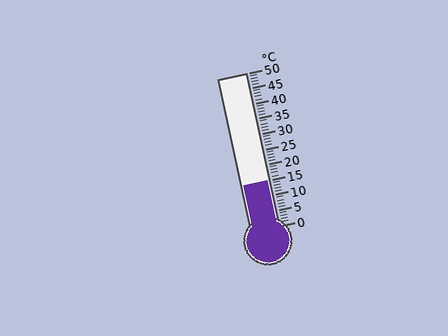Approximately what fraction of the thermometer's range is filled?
The thermometer is filled to approximately 30% of its range.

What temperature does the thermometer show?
The thermometer shows approximately 15°C.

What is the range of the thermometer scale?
The thermometer scale ranges from 0°C to 50°C.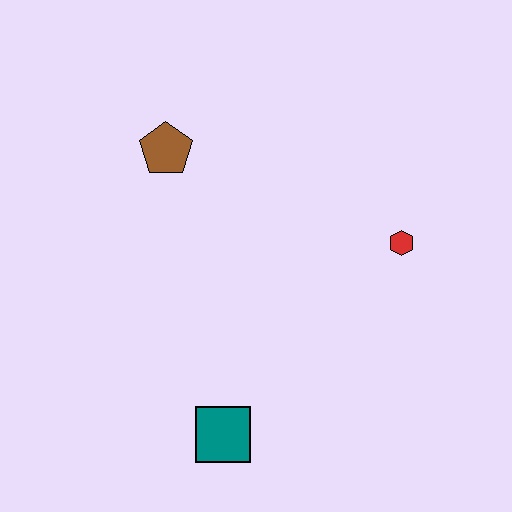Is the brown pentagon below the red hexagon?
No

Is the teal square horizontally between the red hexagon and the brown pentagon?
Yes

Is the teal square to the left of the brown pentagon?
No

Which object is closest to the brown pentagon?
The red hexagon is closest to the brown pentagon.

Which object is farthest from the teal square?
The brown pentagon is farthest from the teal square.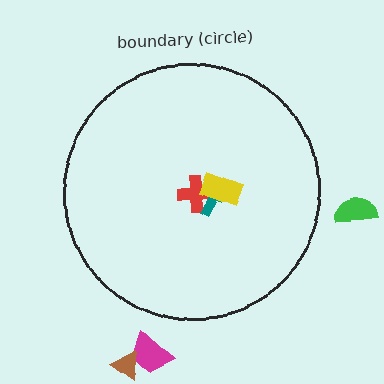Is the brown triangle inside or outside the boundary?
Outside.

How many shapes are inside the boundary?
3 inside, 3 outside.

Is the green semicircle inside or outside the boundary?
Outside.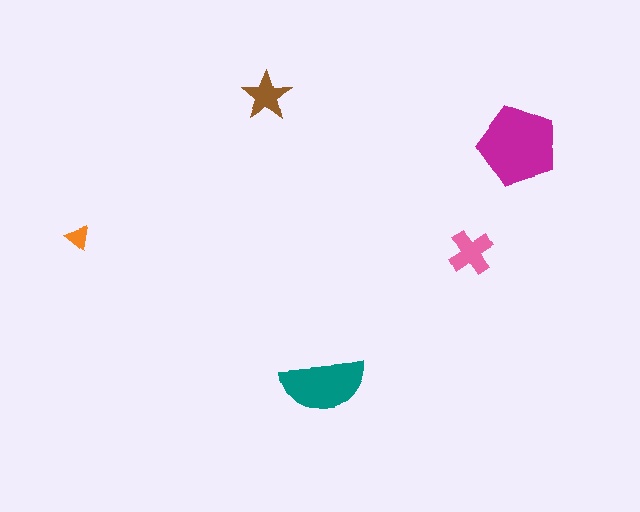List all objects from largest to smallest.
The magenta pentagon, the teal semicircle, the pink cross, the brown star, the orange triangle.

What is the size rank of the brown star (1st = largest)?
4th.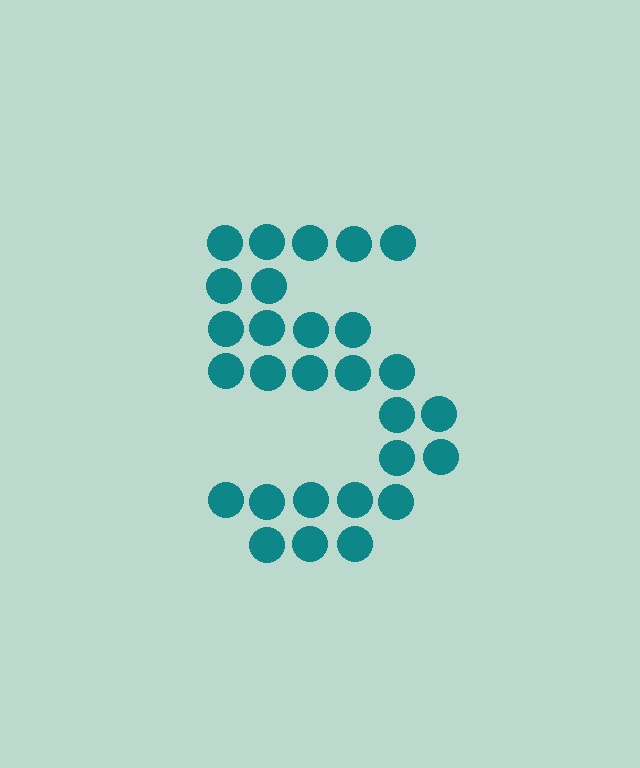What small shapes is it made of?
It is made of small circles.